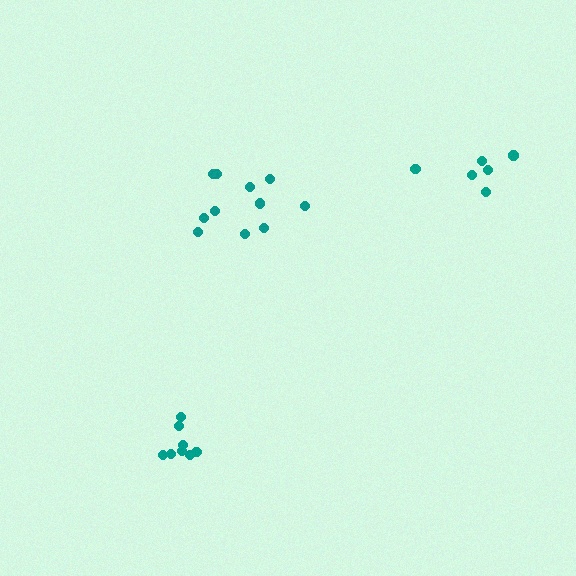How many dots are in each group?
Group 1: 11 dots, Group 2: 8 dots, Group 3: 6 dots (25 total).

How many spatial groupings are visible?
There are 3 spatial groupings.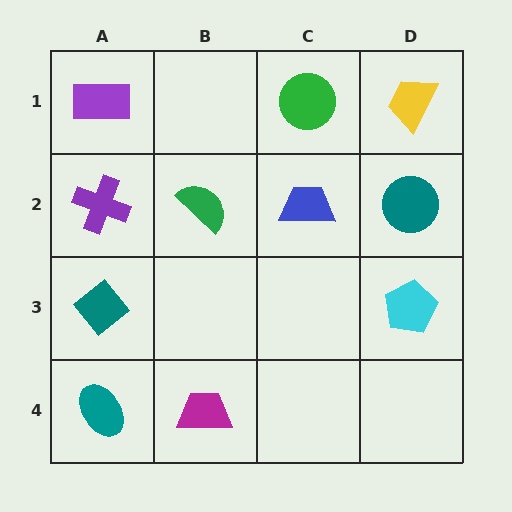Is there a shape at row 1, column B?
No, that cell is empty.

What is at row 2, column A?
A purple cross.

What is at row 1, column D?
A yellow trapezoid.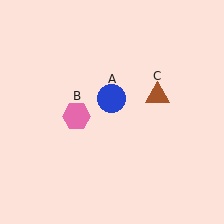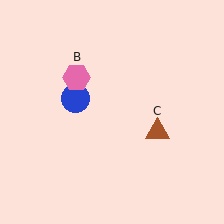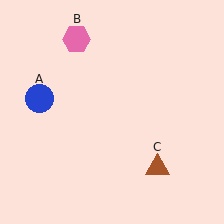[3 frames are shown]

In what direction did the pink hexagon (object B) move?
The pink hexagon (object B) moved up.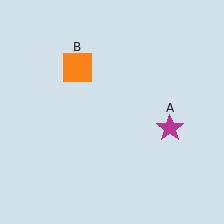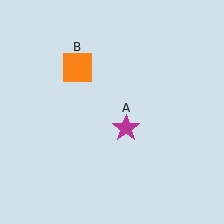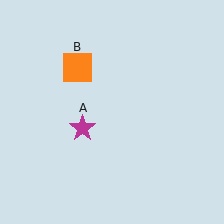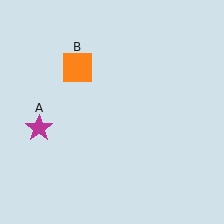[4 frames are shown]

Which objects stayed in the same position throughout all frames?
Orange square (object B) remained stationary.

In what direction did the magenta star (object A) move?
The magenta star (object A) moved left.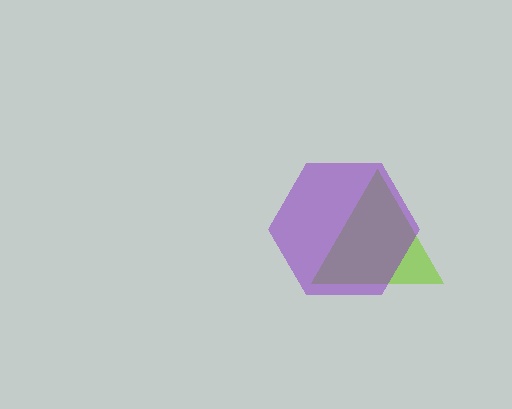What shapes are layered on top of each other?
The layered shapes are: a lime triangle, a purple hexagon.